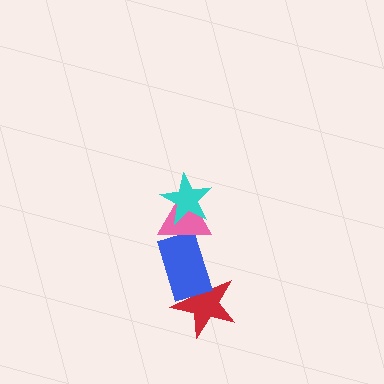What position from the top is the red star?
The red star is 4th from the top.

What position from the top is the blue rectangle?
The blue rectangle is 3rd from the top.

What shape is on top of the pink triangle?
The cyan star is on top of the pink triangle.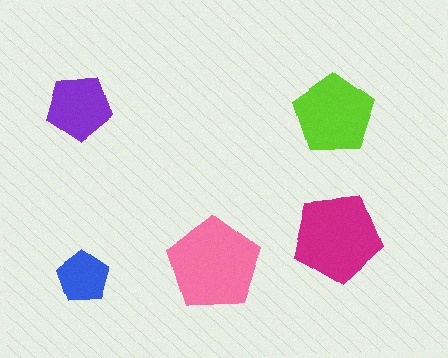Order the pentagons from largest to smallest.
the pink one, the magenta one, the lime one, the purple one, the blue one.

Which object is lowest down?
The blue pentagon is bottommost.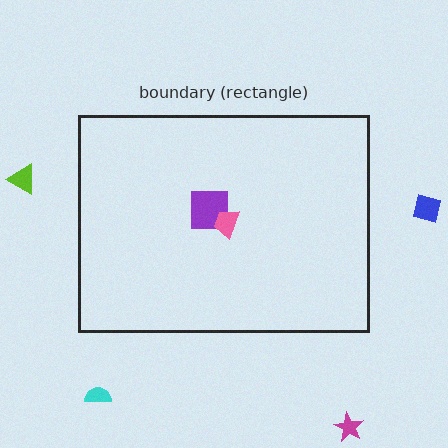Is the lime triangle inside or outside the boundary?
Outside.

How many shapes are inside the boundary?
2 inside, 4 outside.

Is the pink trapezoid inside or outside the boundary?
Inside.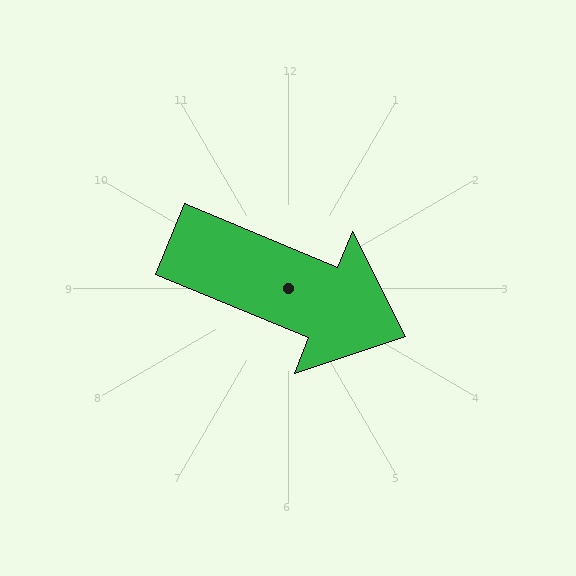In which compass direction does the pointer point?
East.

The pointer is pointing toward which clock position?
Roughly 4 o'clock.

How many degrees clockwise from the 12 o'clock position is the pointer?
Approximately 112 degrees.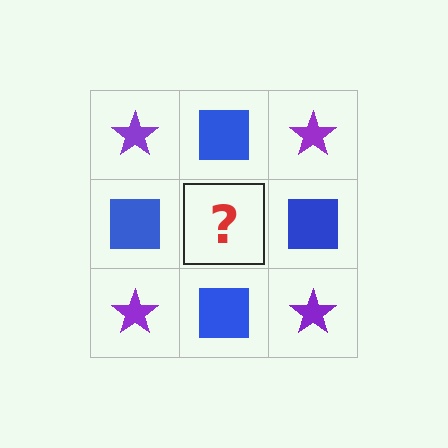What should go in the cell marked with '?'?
The missing cell should contain a purple star.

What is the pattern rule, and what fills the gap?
The rule is that it alternates purple star and blue square in a checkerboard pattern. The gap should be filled with a purple star.